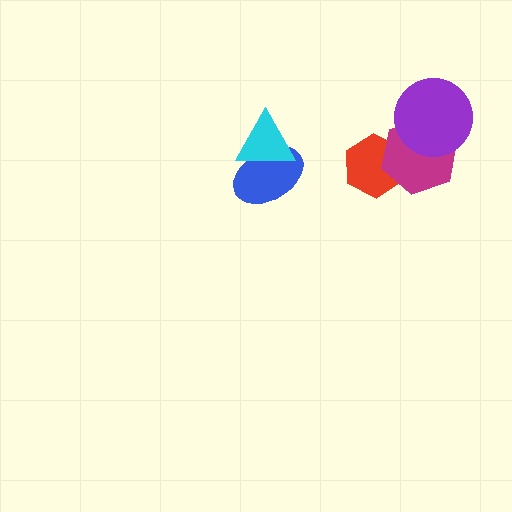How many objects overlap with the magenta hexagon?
2 objects overlap with the magenta hexagon.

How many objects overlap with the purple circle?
1 object overlaps with the purple circle.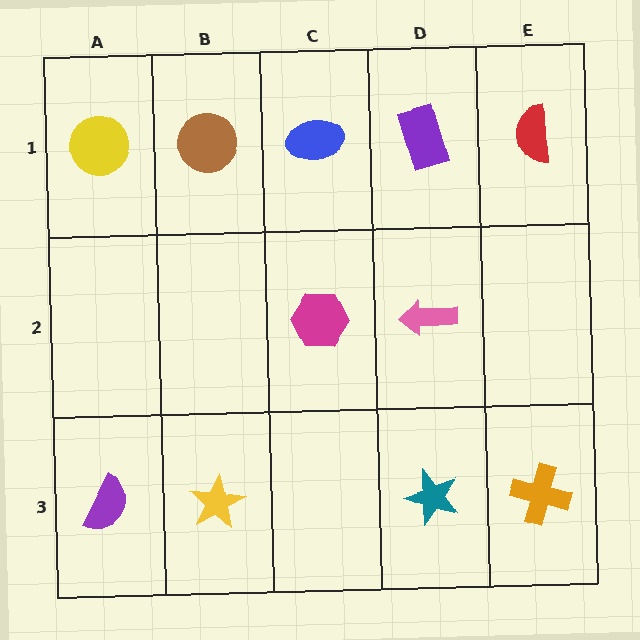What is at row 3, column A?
A purple semicircle.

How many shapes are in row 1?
5 shapes.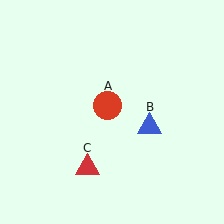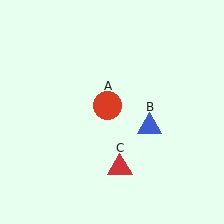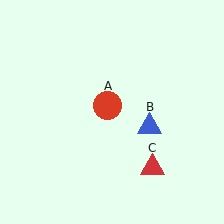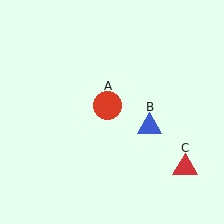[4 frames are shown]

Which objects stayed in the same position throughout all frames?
Red circle (object A) and blue triangle (object B) remained stationary.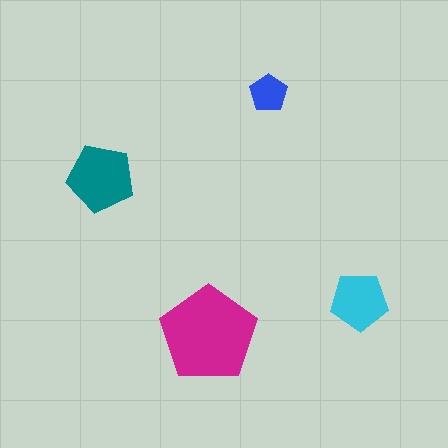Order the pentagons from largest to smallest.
the magenta one, the teal one, the cyan one, the blue one.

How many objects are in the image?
There are 4 objects in the image.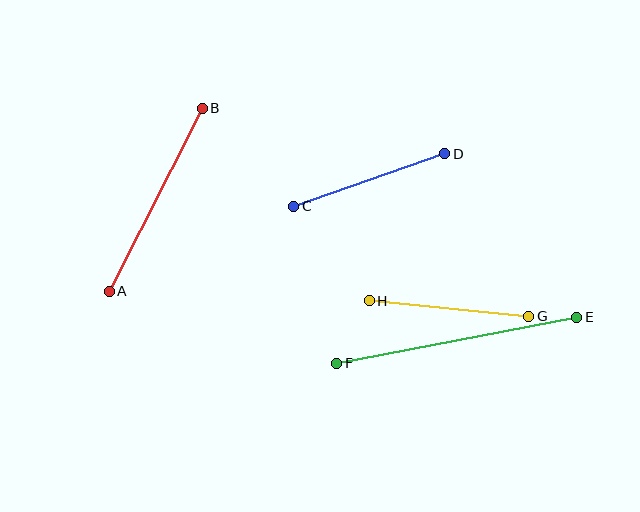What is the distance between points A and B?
The distance is approximately 205 pixels.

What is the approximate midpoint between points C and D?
The midpoint is at approximately (369, 180) pixels.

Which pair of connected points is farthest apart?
Points E and F are farthest apart.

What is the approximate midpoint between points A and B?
The midpoint is at approximately (156, 200) pixels.